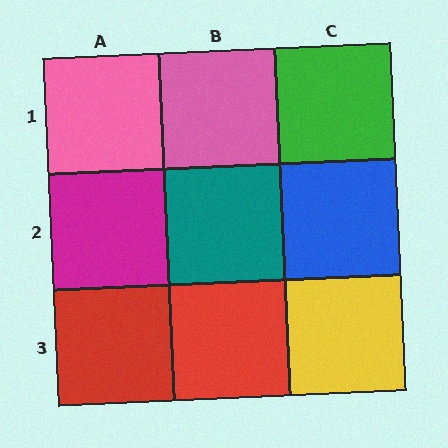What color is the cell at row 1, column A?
Pink.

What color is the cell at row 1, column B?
Pink.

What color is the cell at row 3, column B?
Red.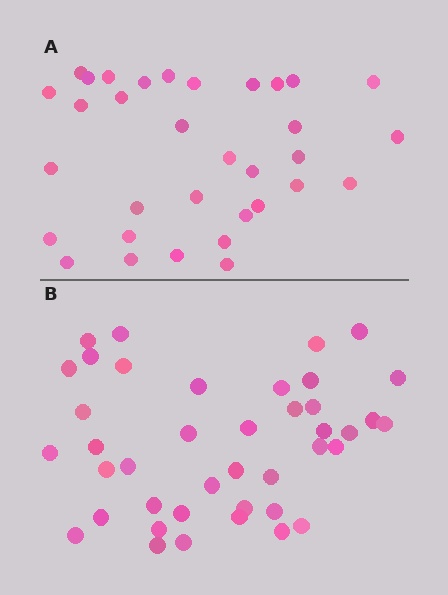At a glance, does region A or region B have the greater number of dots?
Region B (the bottom region) has more dots.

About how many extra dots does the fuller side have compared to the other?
Region B has roughly 8 or so more dots than region A.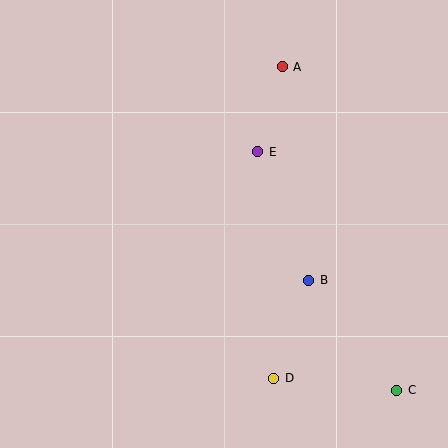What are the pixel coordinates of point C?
Point C is at (397, 390).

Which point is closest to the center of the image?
Point E at (258, 152) is closest to the center.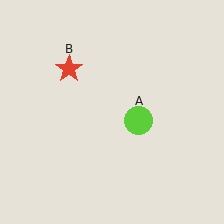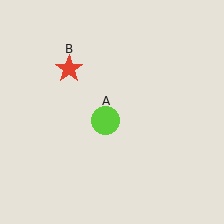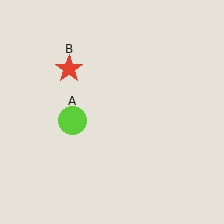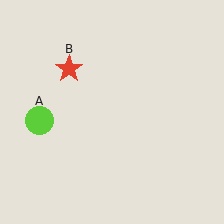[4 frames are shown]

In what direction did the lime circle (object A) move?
The lime circle (object A) moved left.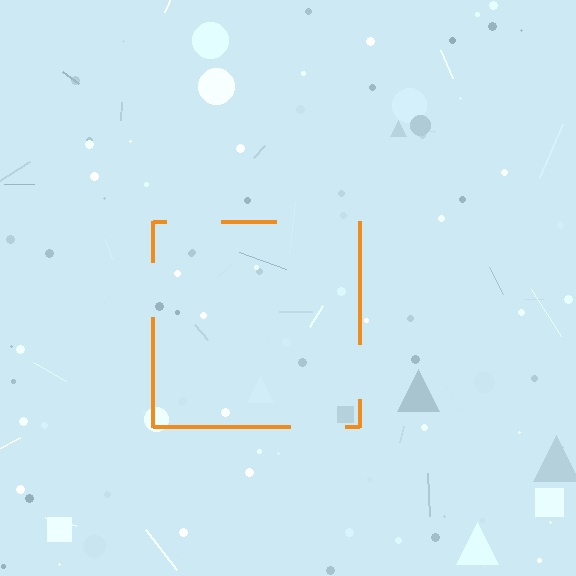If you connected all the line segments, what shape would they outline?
They would outline a square.